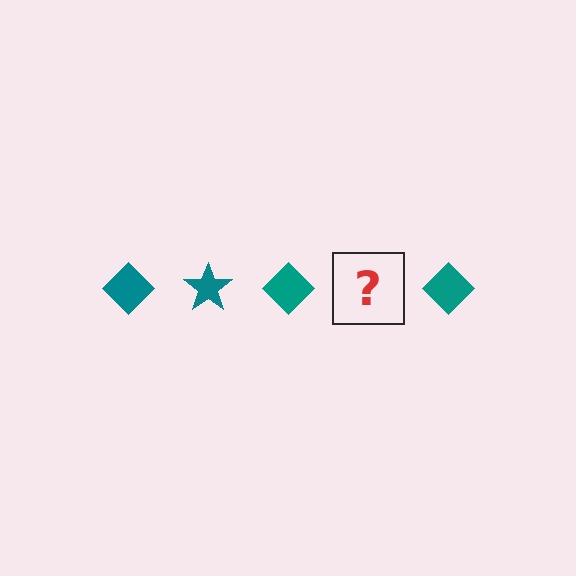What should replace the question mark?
The question mark should be replaced with a teal star.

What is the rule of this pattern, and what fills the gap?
The rule is that the pattern cycles through diamond, star shapes in teal. The gap should be filled with a teal star.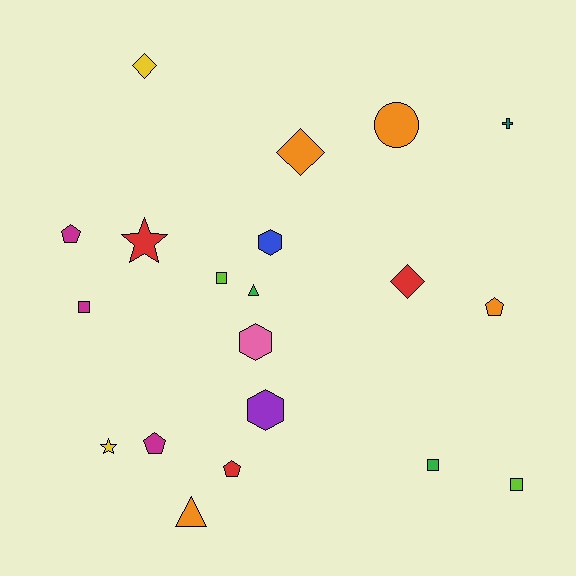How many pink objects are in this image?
There is 1 pink object.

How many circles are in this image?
There is 1 circle.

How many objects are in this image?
There are 20 objects.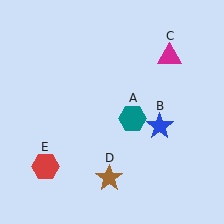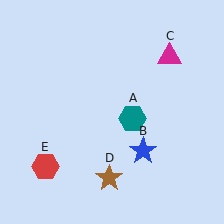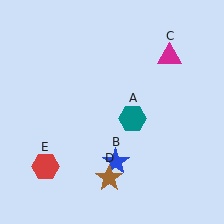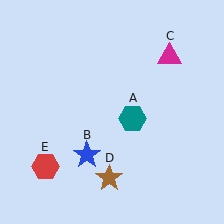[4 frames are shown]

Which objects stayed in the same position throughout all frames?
Teal hexagon (object A) and magenta triangle (object C) and brown star (object D) and red hexagon (object E) remained stationary.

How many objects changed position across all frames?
1 object changed position: blue star (object B).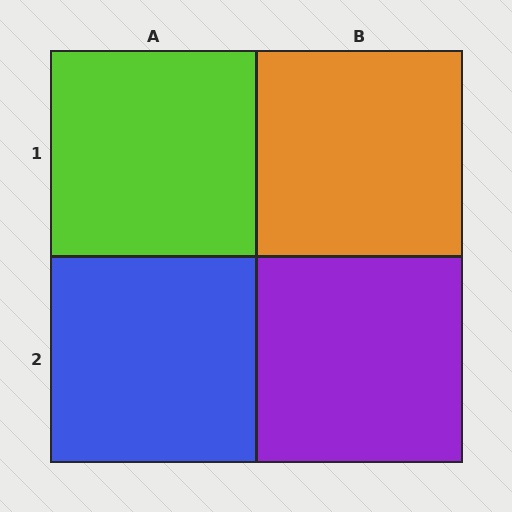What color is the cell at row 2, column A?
Blue.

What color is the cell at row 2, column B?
Purple.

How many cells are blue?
1 cell is blue.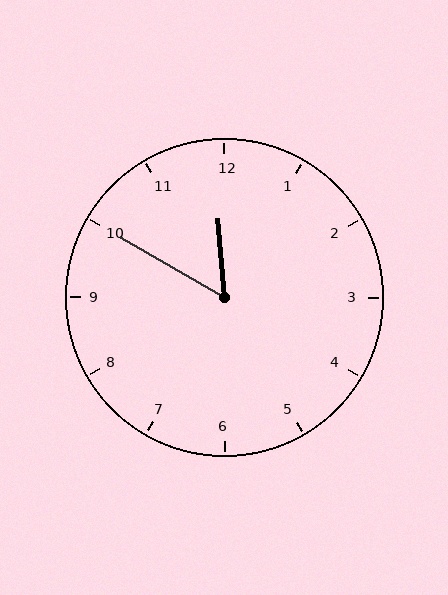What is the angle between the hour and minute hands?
Approximately 55 degrees.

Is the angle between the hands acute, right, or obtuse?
It is acute.